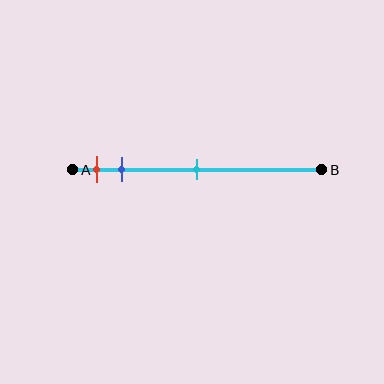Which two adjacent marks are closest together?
The red and blue marks are the closest adjacent pair.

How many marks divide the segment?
There are 3 marks dividing the segment.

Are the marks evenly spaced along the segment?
No, the marks are not evenly spaced.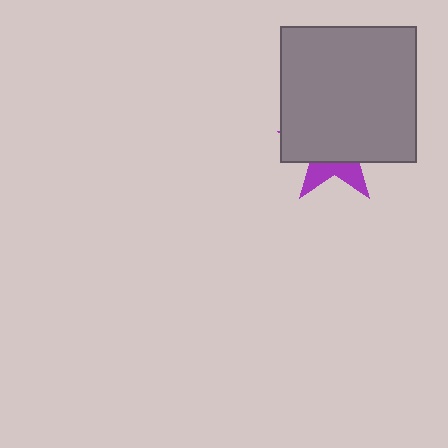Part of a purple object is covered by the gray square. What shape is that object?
It is a star.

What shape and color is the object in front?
The object in front is a gray square.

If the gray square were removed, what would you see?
You would see the complete purple star.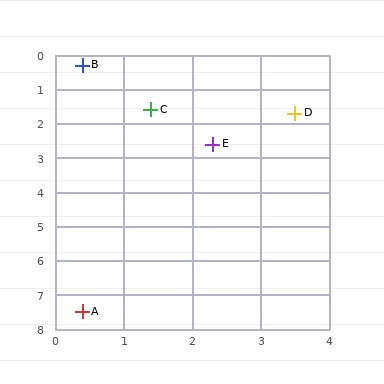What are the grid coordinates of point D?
Point D is at approximately (3.5, 1.7).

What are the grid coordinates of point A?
Point A is at approximately (0.4, 7.5).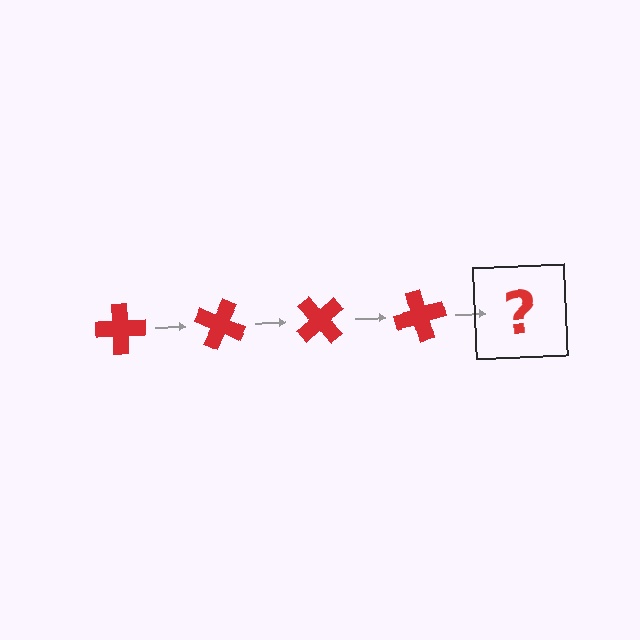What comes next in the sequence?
The next element should be a red cross rotated 100 degrees.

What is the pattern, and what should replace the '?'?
The pattern is that the cross rotates 25 degrees each step. The '?' should be a red cross rotated 100 degrees.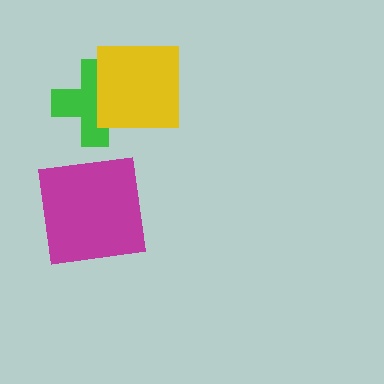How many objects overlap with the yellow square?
1 object overlaps with the yellow square.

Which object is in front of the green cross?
The yellow square is in front of the green cross.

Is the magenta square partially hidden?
No, no other shape covers it.